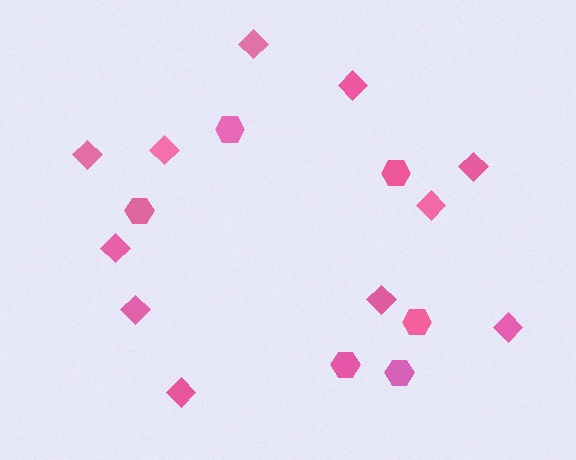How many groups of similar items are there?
There are 2 groups: one group of hexagons (6) and one group of diamonds (11).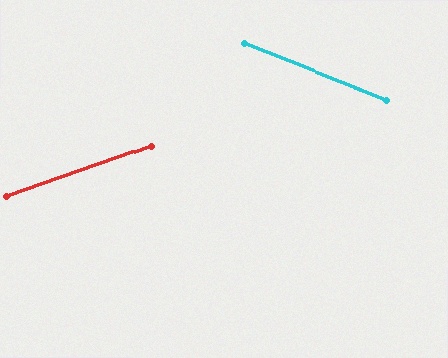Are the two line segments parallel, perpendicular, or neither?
Neither parallel nor perpendicular — they differ by about 41°.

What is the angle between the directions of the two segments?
Approximately 41 degrees.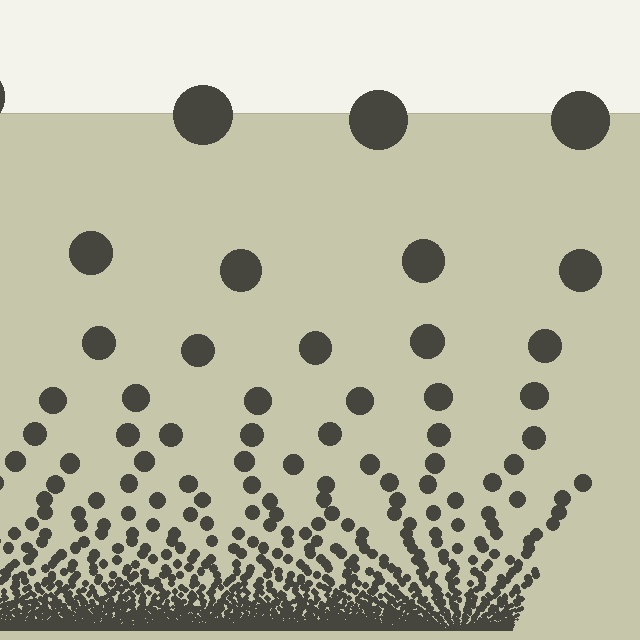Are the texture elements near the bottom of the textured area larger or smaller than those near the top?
Smaller. The gradient is inverted — elements near the bottom are smaller and denser.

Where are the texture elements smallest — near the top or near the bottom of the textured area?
Near the bottom.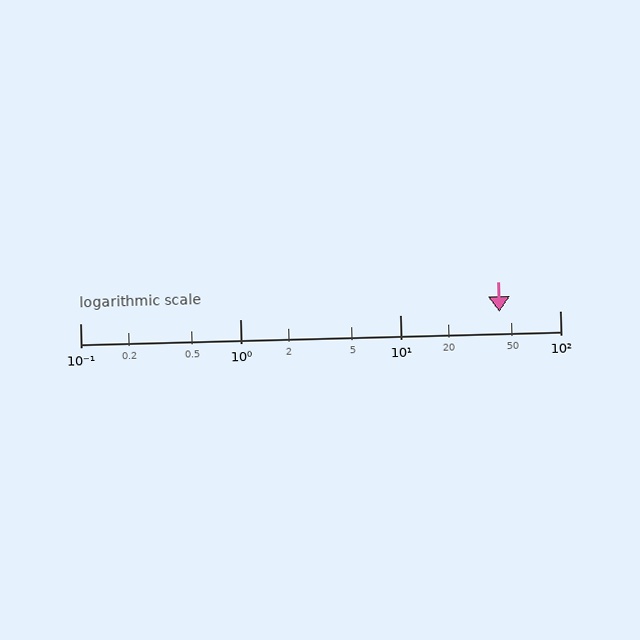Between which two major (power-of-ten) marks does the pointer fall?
The pointer is between 10 and 100.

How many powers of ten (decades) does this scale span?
The scale spans 3 decades, from 0.1 to 100.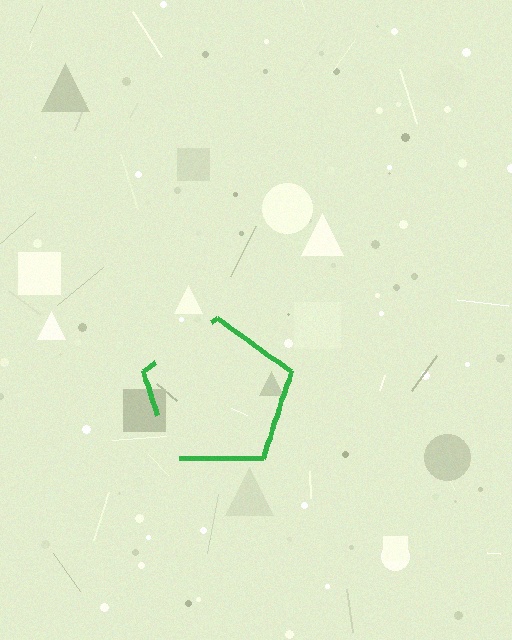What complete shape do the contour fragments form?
The contour fragments form a pentagon.